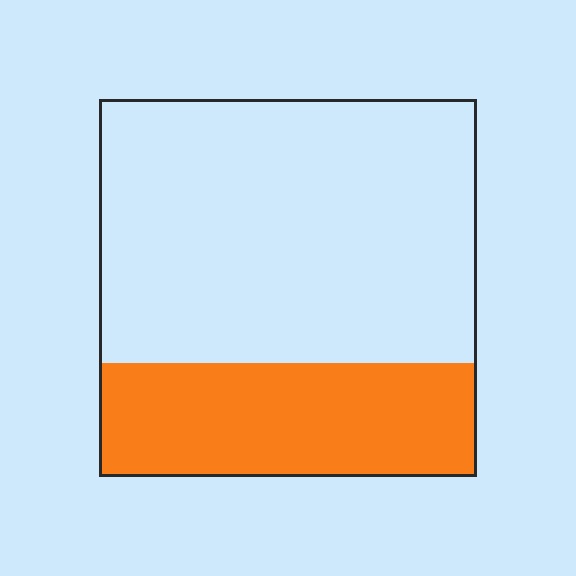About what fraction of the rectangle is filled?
About one third (1/3).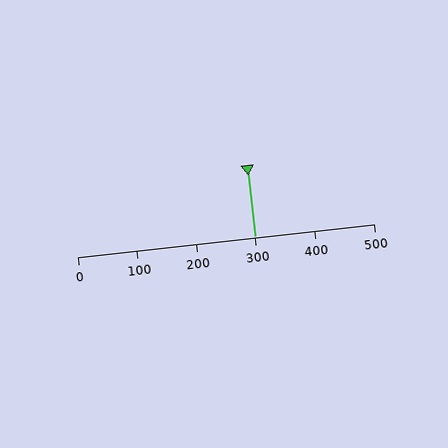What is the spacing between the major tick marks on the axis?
The major ticks are spaced 100 apart.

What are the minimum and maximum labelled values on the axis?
The axis runs from 0 to 500.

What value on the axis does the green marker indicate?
The marker indicates approximately 300.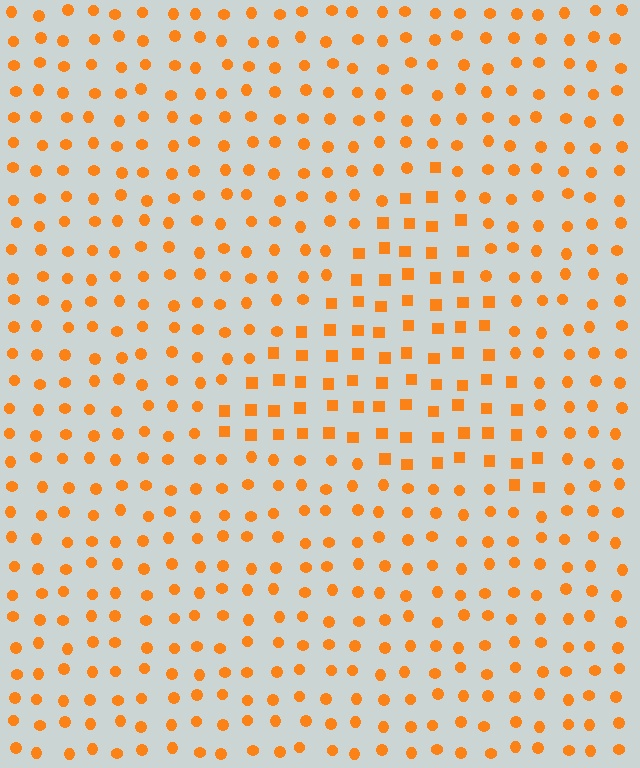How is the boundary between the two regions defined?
The boundary is defined by a change in element shape: squares inside vs. circles outside. All elements share the same color and spacing.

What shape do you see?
I see a triangle.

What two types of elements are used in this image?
The image uses squares inside the triangle region and circles outside it.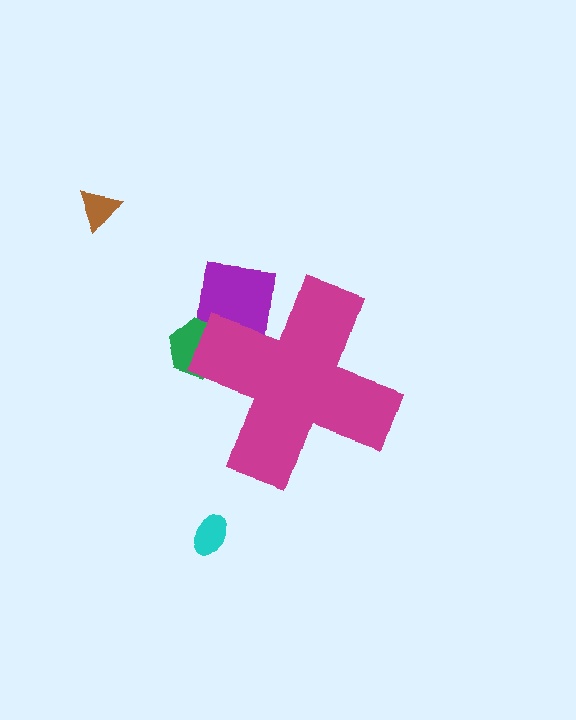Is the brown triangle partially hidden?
No, the brown triangle is fully visible.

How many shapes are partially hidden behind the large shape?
2 shapes are partially hidden.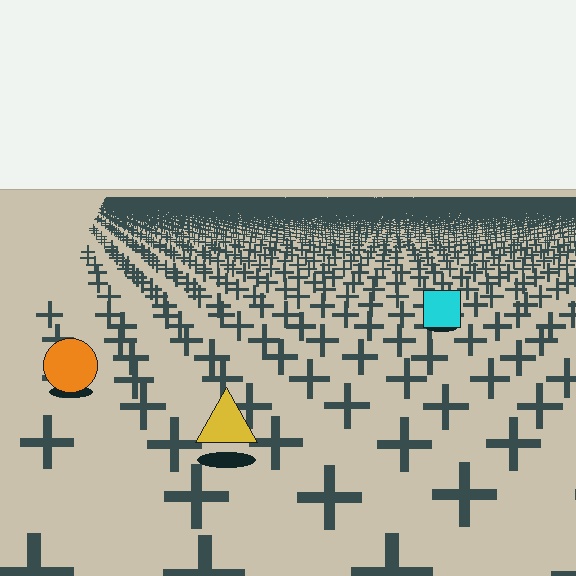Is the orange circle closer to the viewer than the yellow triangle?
No. The yellow triangle is closer — you can tell from the texture gradient: the ground texture is coarser near it.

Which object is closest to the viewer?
The yellow triangle is closest. The texture marks near it are larger and more spread out.